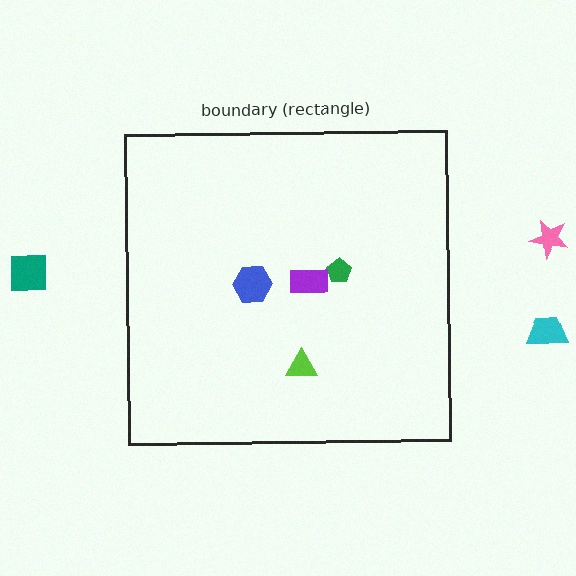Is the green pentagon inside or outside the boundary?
Inside.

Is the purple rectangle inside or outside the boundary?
Inside.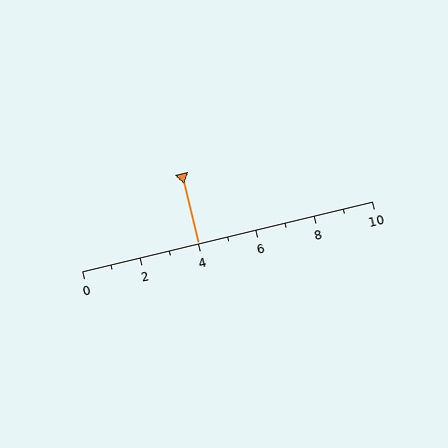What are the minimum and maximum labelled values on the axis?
The axis runs from 0 to 10.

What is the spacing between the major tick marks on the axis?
The major ticks are spaced 2 apart.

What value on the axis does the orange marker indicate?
The marker indicates approximately 4.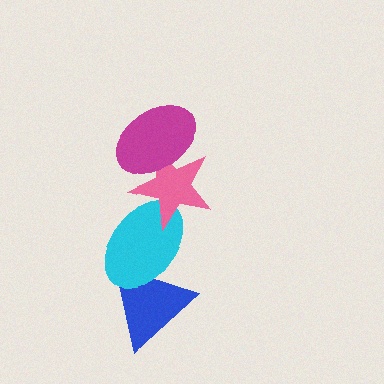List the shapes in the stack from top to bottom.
From top to bottom: the magenta ellipse, the pink star, the cyan ellipse, the blue triangle.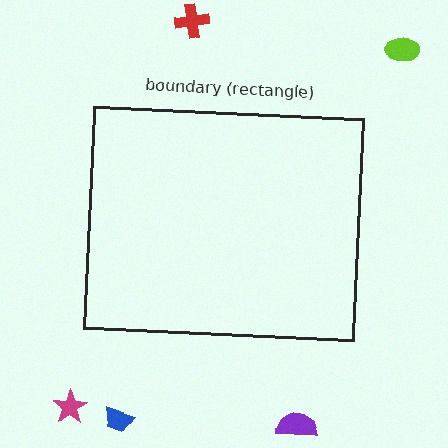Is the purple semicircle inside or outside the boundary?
Outside.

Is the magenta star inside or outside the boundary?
Outside.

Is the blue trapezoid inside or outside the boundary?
Outside.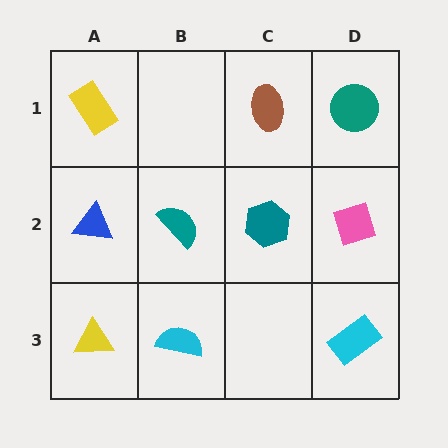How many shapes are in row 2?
4 shapes.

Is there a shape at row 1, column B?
No, that cell is empty.